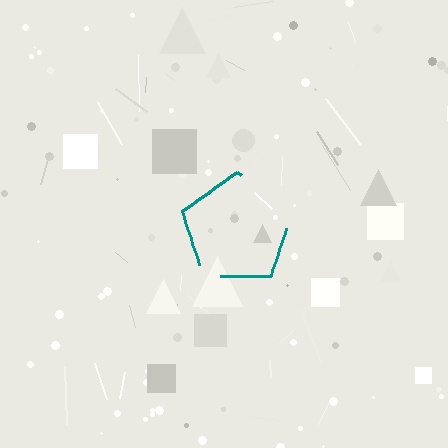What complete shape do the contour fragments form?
The contour fragments form a pentagon.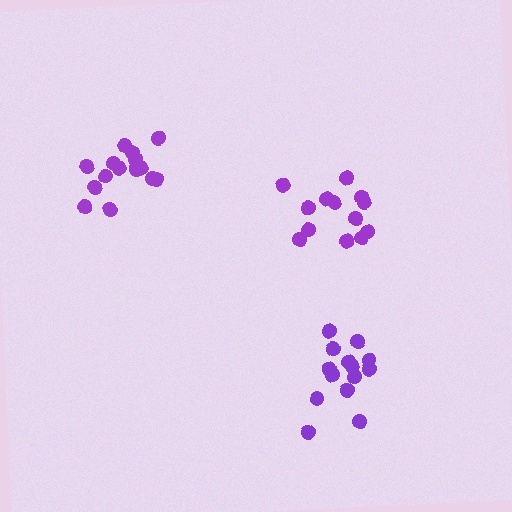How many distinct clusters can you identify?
There are 3 distinct clusters.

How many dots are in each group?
Group 1: 14 dots, Group 2: 15 dots, Group 3: 13 dots (42 total).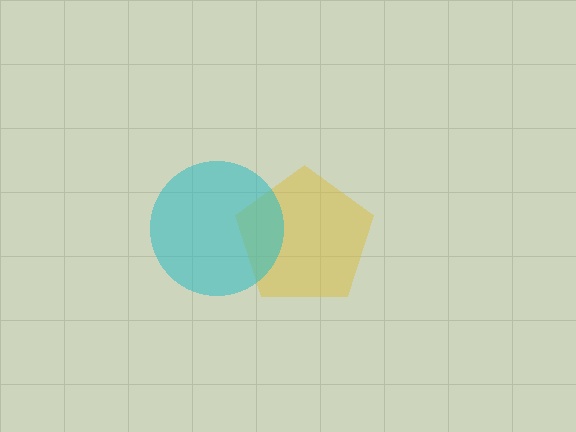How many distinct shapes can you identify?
There are 2 distinct shapes: a yellow pentagon, a cyan circle.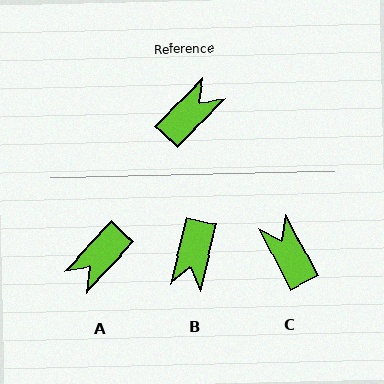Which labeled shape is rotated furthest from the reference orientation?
A, about 178 degrees away.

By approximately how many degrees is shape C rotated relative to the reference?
Approximately 73 degrees counter-clockwise.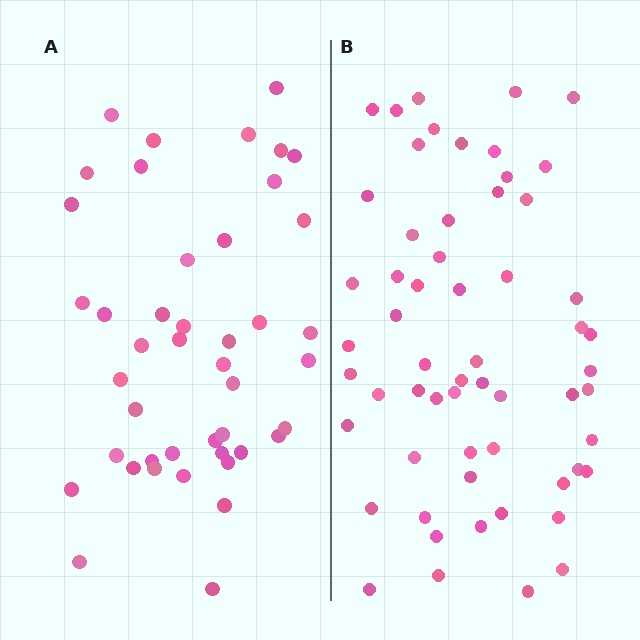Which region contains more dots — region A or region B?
Region B (the right region) has more dots.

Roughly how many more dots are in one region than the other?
Region B has approximately 15 more dots than region A.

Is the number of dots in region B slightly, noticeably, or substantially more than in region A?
Region B has noticeably more, but not dramatically so. The ratio is roughly 1.3 to 1.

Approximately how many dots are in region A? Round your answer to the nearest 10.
About 40 dots. (The exact count is 44, which rounds to 40.)